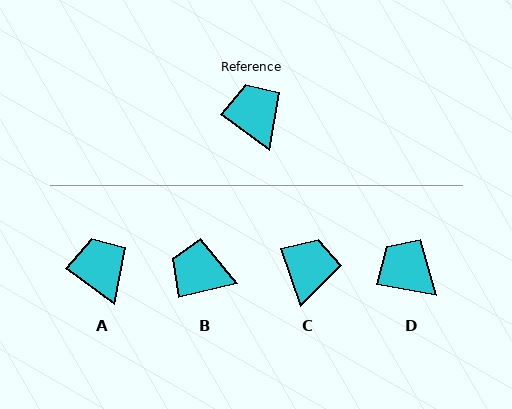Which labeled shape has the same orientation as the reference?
A.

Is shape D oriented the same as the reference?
No, it is off by about 26 degrees.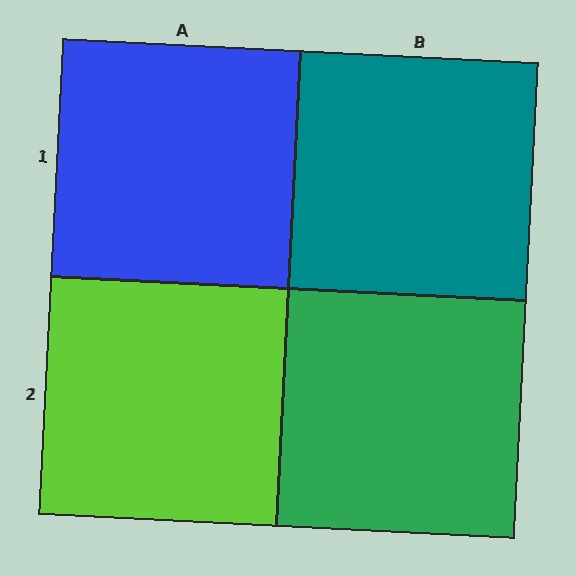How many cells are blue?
1 cell is blue.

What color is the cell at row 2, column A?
Lime.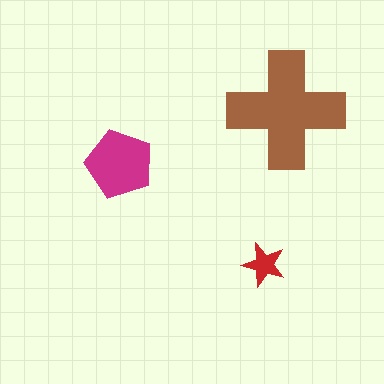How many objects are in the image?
There are 3 objects in the image.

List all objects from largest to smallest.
The brown cross, the magenta pentagon, the red star.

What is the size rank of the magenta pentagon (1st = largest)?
2nd.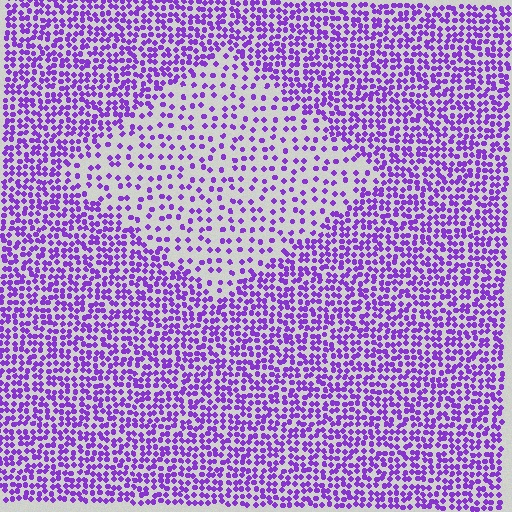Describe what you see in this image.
The image contains small purple elements arranged at two different densities. A diamond-shaped region is visible where the elements are less densely packed than the surrounding area.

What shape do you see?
I see a diamond.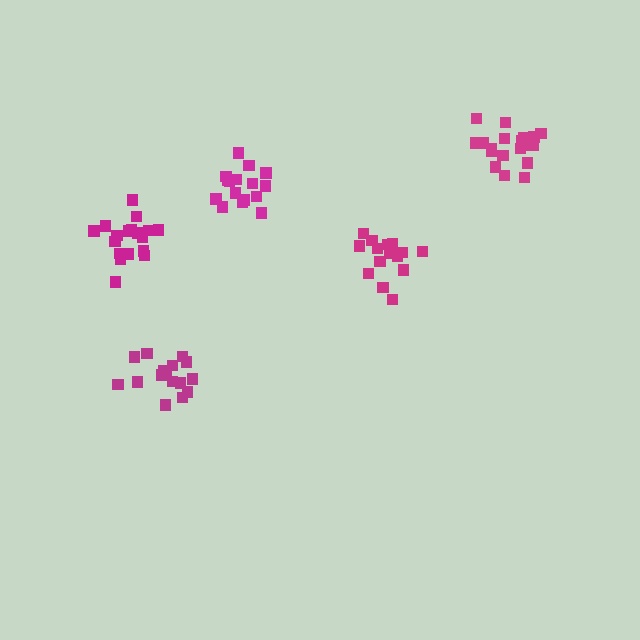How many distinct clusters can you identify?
There are 5 distinct clusters.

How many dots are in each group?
Group 1: 16 dots, Group 2: 18 dots, Group 3: 19 dots, Group 4: 16 dots, Group 5: 16 dots (85 total).